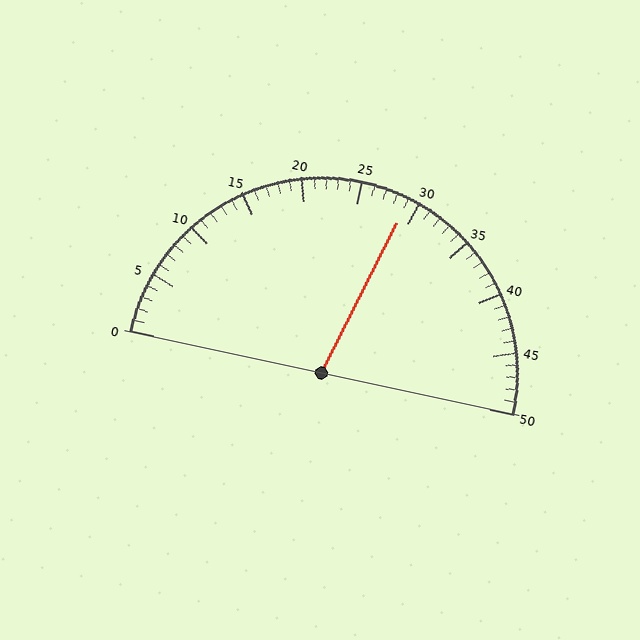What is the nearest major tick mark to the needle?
The nearest major tick mark is 30.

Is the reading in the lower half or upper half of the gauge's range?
The reading is in the upper half of the range (0 to 50).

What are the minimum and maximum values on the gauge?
The gauge ranges from 0 to 50.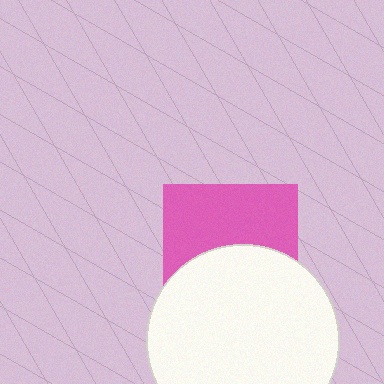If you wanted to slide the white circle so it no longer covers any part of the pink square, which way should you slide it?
Slide it down — that is the most direct way to separate the two shapes.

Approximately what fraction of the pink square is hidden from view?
Roughly 48% of the pink square is hidden behind the white circle.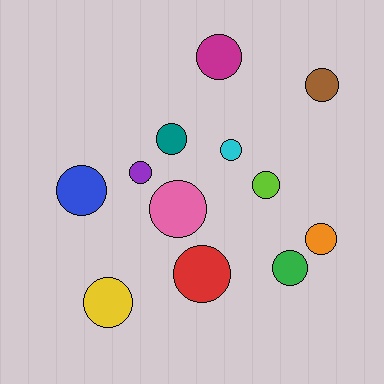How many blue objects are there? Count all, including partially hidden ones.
There is 1 blue object.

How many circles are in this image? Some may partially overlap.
There are 12 circles.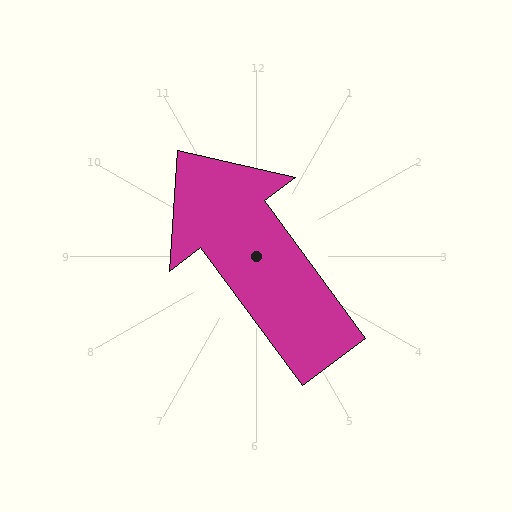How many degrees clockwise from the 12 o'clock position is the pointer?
Approximately 324 degrees.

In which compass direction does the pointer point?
Northwest.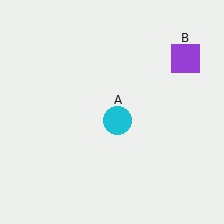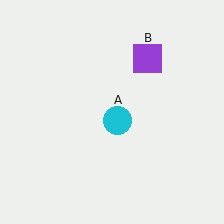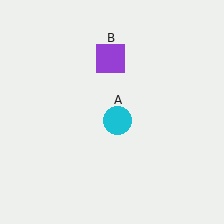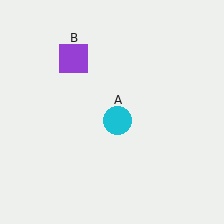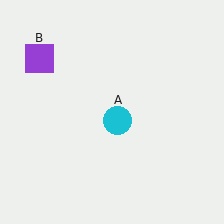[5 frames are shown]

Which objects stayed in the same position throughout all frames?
Cyan circle (object A) remained stationary.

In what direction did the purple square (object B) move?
The purple square (object B) moved left.